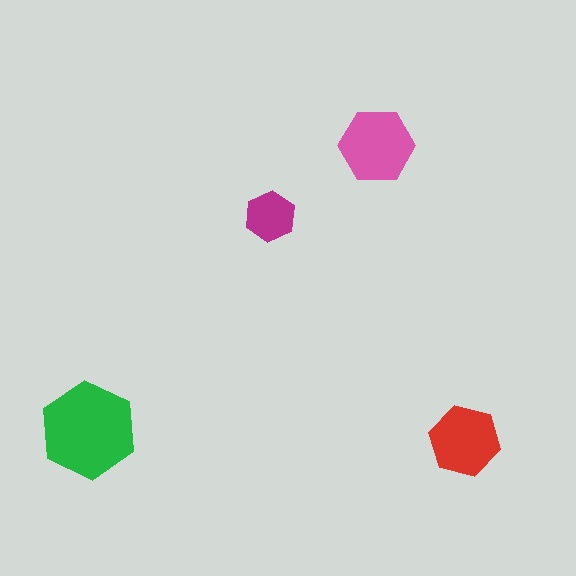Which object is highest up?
The pink hexagon is topmost.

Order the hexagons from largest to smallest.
the green one, the pink one, the red one, the magenta one.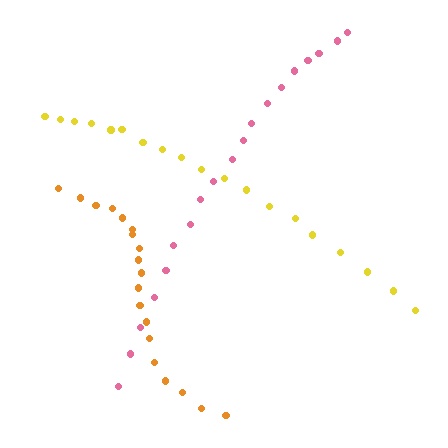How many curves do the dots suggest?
There are 3 distinct paths.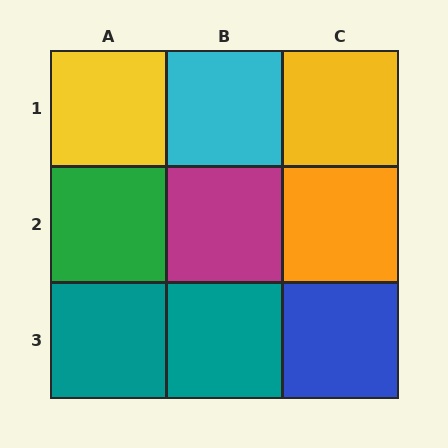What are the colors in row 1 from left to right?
Yellow, cyan, yellow.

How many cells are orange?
1 cell is orange.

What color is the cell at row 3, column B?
Teal.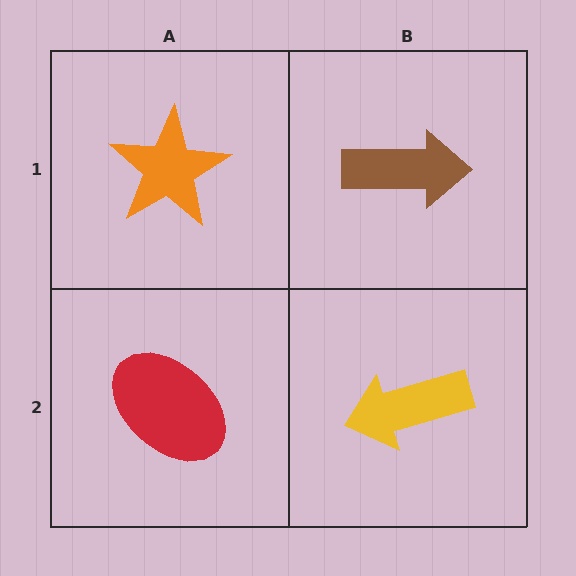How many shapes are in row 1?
2 shapes.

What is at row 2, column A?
A red ellipse.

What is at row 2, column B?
A yellow arrow.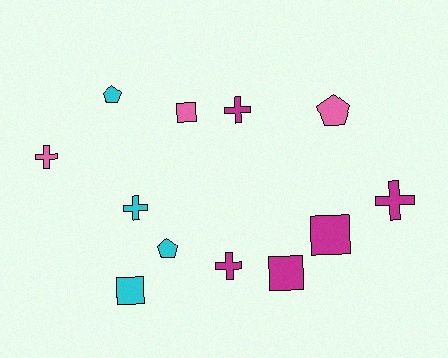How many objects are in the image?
There are 12 objects.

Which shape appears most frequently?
Cross, with 5 objects.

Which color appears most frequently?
Magenta, with 5 objects.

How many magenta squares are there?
There are 2 magenta squares.